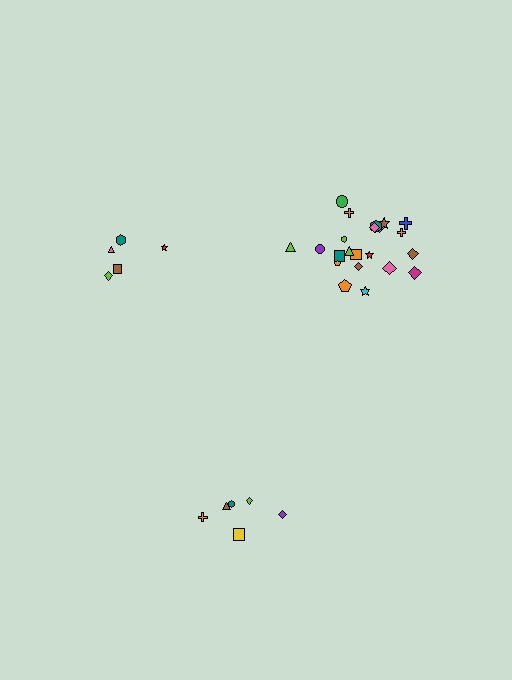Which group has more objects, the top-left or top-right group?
The top-right group.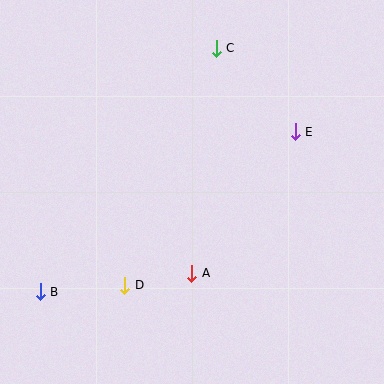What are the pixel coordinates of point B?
Point B is at (40, 292).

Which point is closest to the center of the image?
Point A at (192, 273) is closest to the center.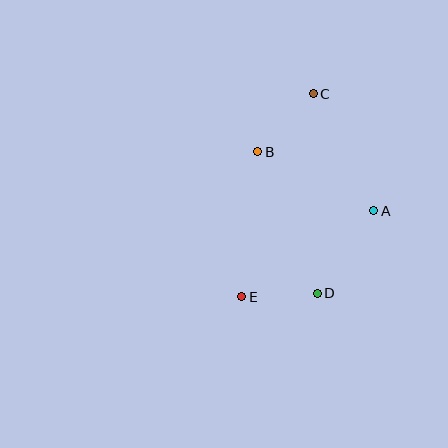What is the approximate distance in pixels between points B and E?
The distance between B and E is approximately 146 pixels.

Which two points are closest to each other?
Points D and E are closest to each other.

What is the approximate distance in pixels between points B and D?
The distance between B and D is approximately 153 pixels.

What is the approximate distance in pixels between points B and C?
The distance between B and C is approximately 80 pixels.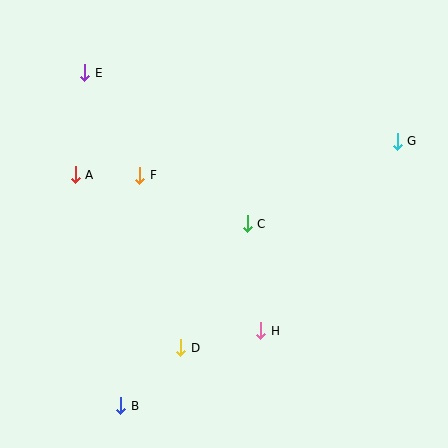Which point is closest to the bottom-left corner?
Point B is closest to the bottom-left corner.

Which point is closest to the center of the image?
Point C at (247, 224) is closest to the center.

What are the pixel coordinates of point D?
Point D is at (181, 348).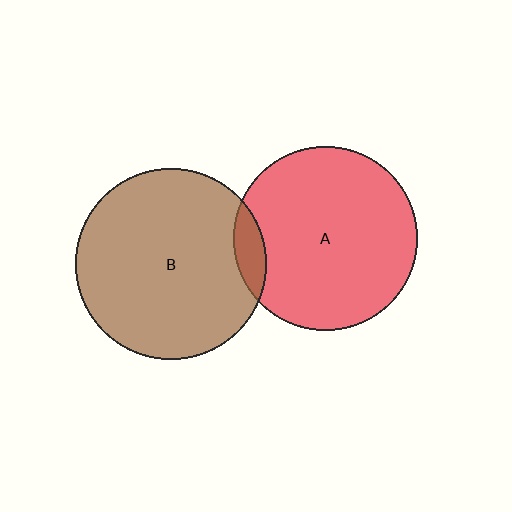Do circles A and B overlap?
Yes.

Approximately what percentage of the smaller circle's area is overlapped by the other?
Approximately 10%.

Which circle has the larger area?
Circle B (brown).